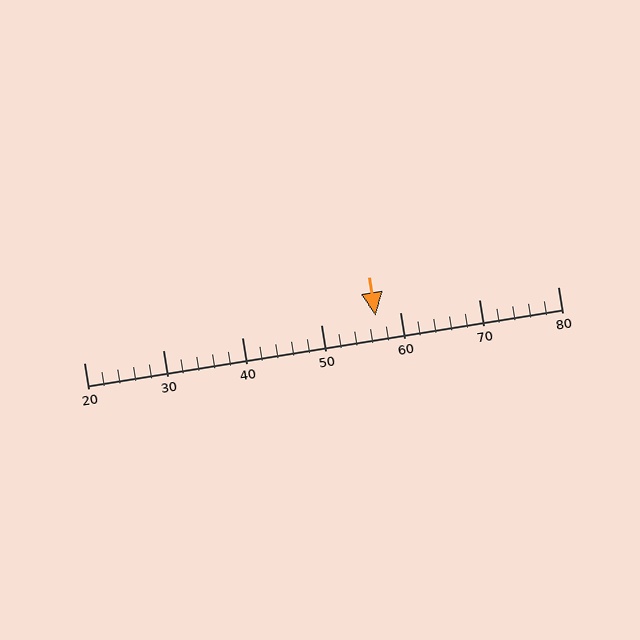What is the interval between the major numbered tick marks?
The major tick marks are spaced 10 units apart.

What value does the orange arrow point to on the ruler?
The orange arrow points to approximately 57.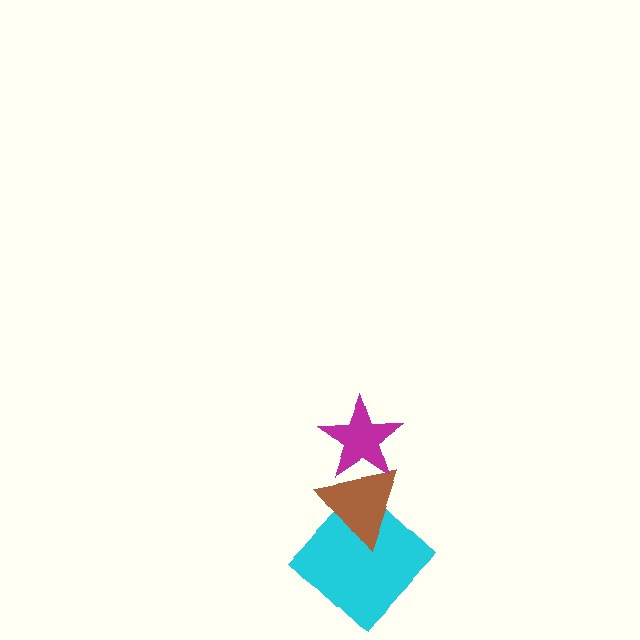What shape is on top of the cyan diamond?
The brown triangle is on top of the cyan diamond.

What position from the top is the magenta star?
The magenta star is 1st from the top.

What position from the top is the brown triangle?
The brown triangle is 2nd from the top.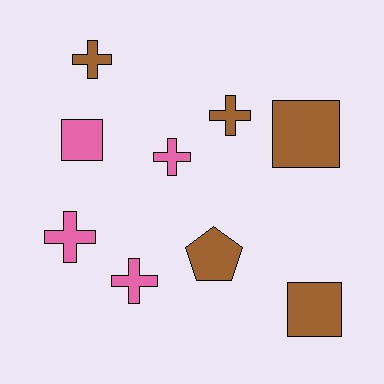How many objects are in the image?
There are 9 objects.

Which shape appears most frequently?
Cross, with 5 objects.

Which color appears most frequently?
Brown, with 5 objects.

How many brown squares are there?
There are 2 brown squares.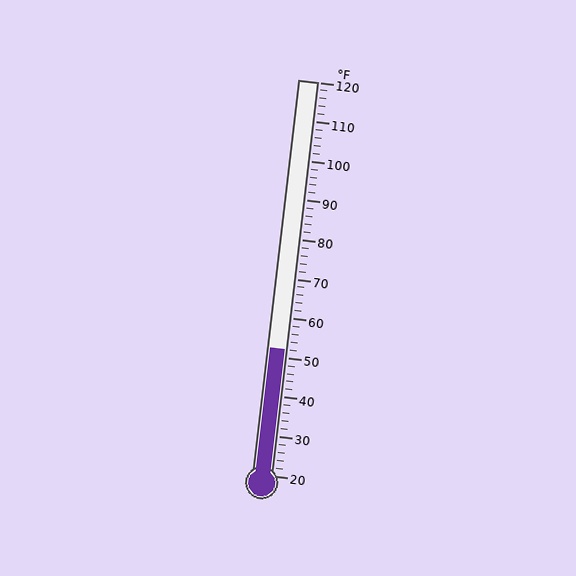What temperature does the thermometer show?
The thermometer shows approximately 52°F.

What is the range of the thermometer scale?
The thermometer scale ranges from 20°F to 120°F.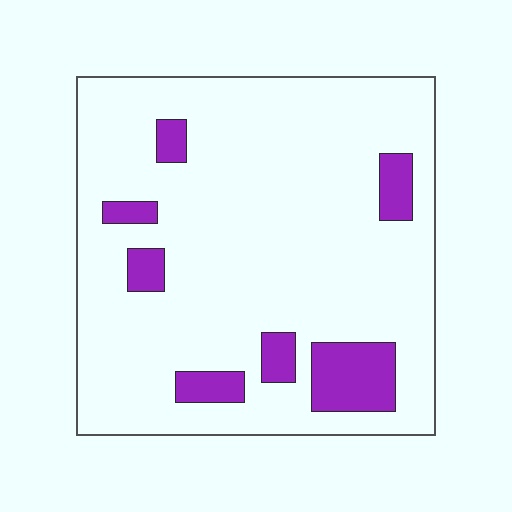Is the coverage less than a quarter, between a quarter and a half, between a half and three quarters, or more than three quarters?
Less than a quarter.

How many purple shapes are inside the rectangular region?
7.